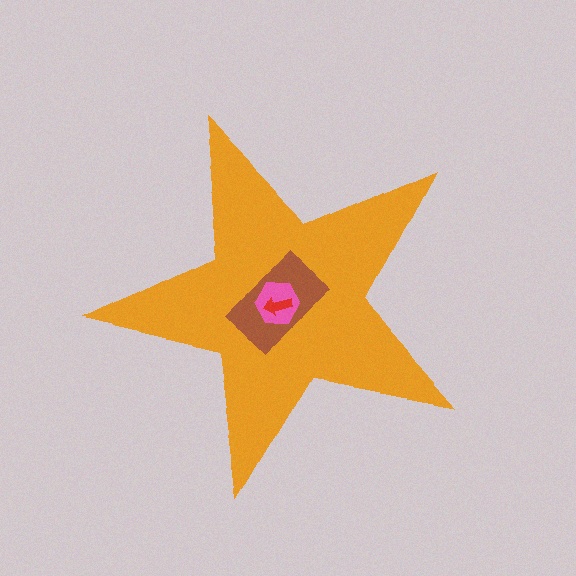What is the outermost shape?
The orange star.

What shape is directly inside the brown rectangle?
The pink hexagon.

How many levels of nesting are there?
4.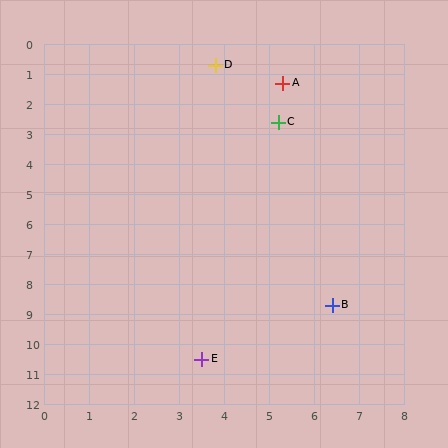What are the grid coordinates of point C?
Point C is at approximately (5.2, 2.6).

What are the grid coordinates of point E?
Point E is at approximately (3.5, 10.5).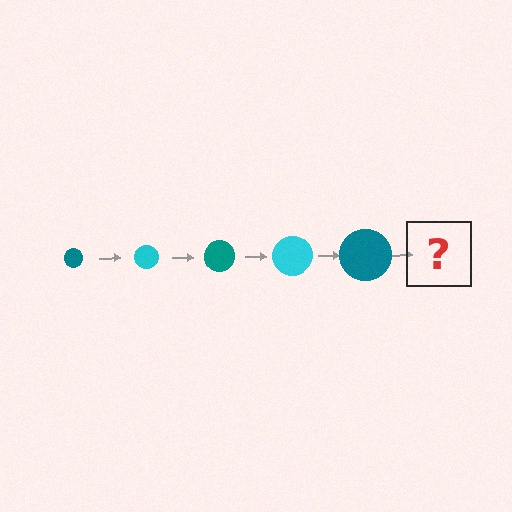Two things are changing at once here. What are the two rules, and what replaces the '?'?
The two rules are that the circle grows larger each step and the color cycles through teal and cyan. The '?' should be a cyan circle, larger than the previous one.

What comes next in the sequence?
The next element should be a cyan circle, larger than the previous one.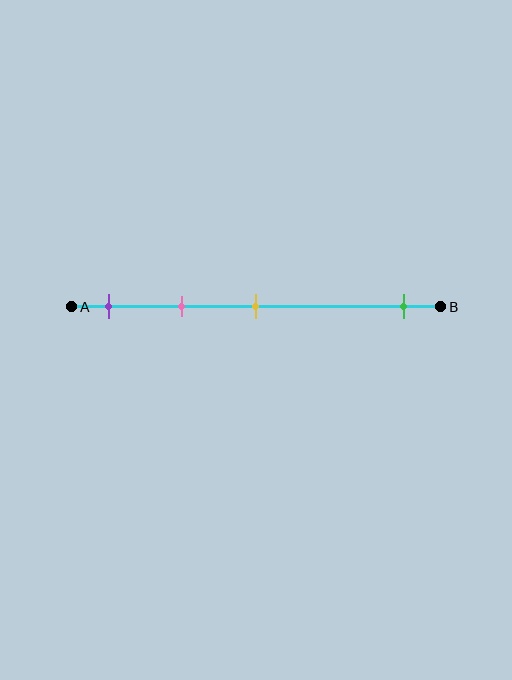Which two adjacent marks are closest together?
The purple and pink marks are the closest adjacent pair.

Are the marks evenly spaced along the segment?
No, the marks are not evenly spaced.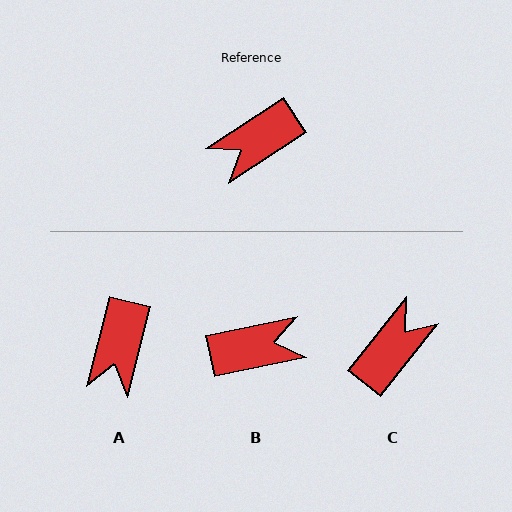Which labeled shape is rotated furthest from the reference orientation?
C, about 161 degrees away.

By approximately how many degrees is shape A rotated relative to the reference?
Approximately 43 degrees counter-clockwise.